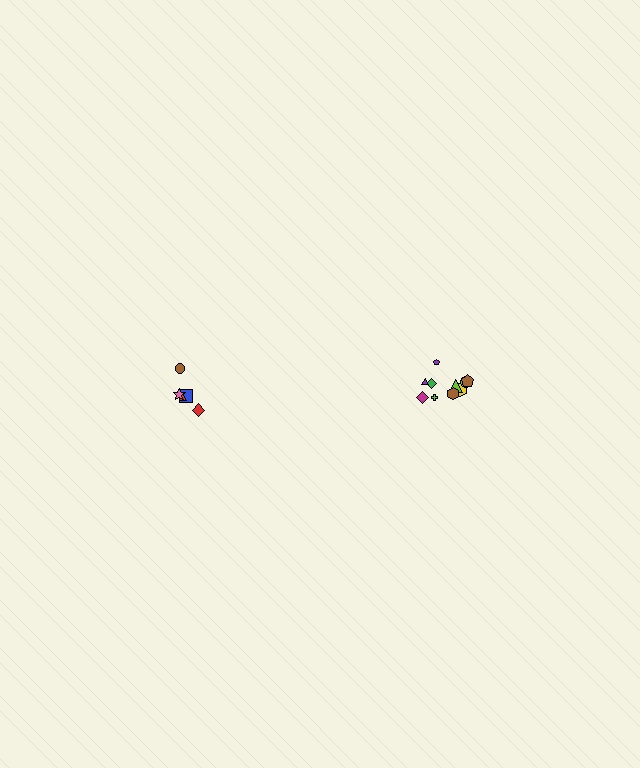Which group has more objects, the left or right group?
The right group.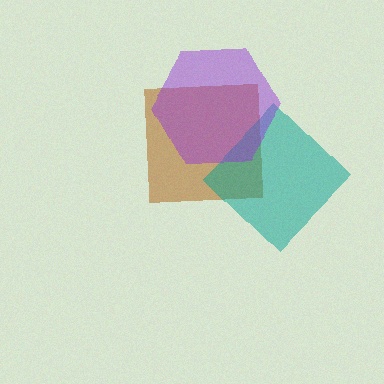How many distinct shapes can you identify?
There are 3 distinct shapes: a brown square, a teal diamond, a purple hexagon.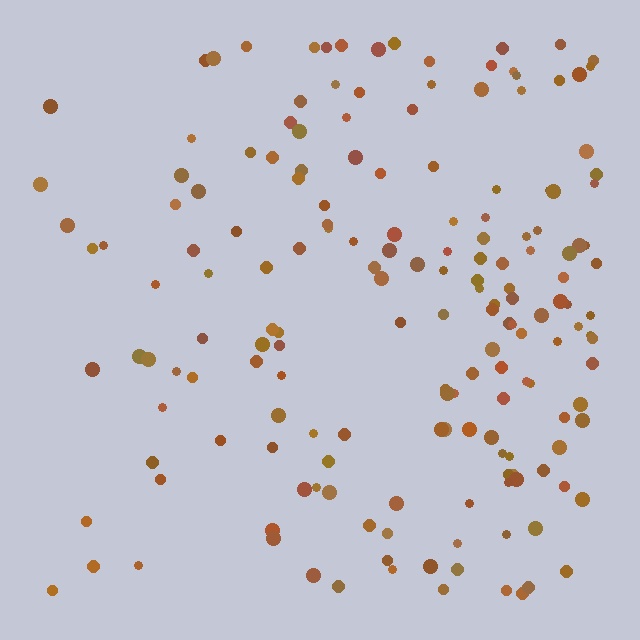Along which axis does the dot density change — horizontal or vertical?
Horizontal.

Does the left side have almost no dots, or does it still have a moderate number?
Still a moderate number, just noticeably fewer than the right.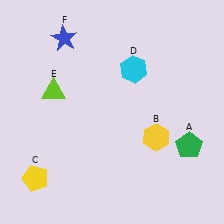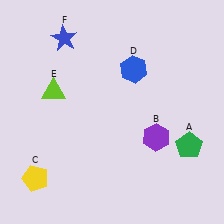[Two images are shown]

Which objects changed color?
B changed from yellow to purple. D changed from cyan to blue.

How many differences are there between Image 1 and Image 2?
There are 2 differences between the two images.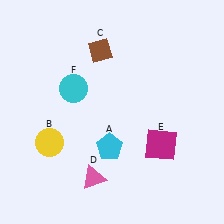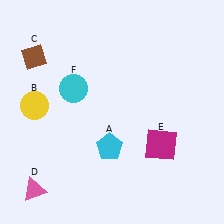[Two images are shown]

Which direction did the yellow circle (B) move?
The yellow circle (B) moved up.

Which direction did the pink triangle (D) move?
The pink triangle (D) moved left.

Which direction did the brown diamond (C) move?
The brown diamond (C) moved left.